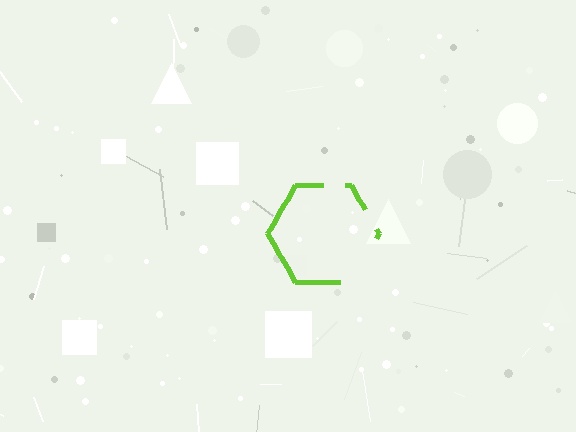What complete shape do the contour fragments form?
The contour fragments form a hexagon.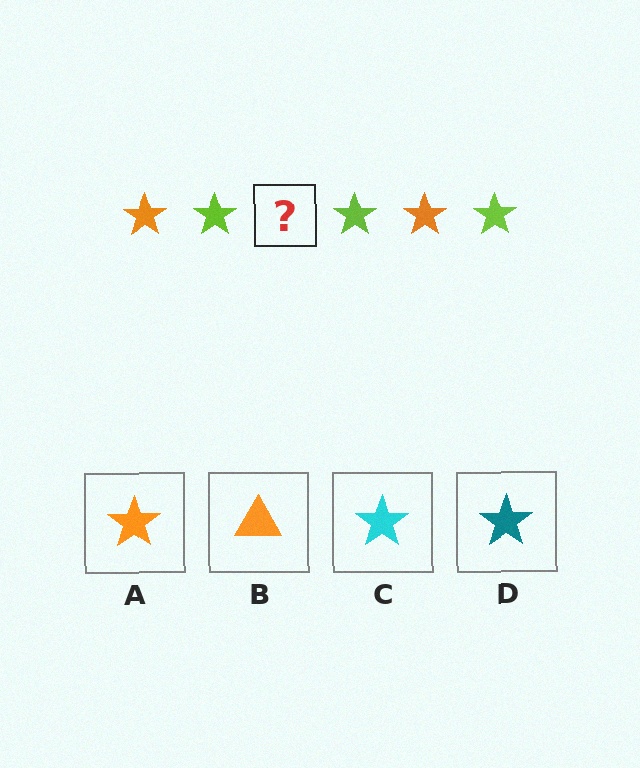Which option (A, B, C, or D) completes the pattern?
A.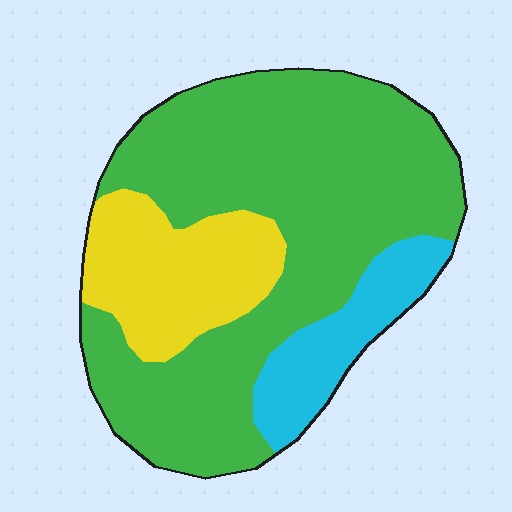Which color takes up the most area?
Green, at roughly 65%.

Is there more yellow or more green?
Green.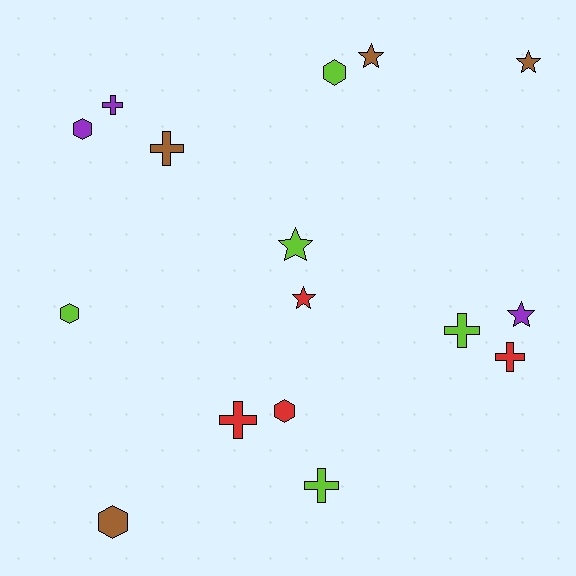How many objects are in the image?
There are 16 objects.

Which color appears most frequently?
Lime, with 5 objects.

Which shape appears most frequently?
Cross, with 6 objects.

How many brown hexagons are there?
There is 1 brown hexagon.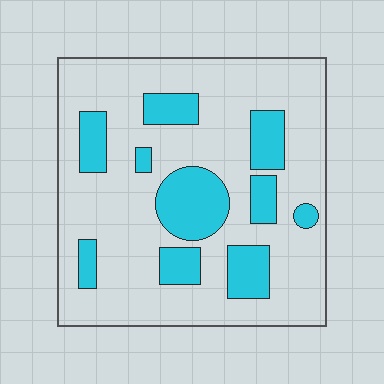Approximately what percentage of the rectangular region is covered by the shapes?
Approximately 25%.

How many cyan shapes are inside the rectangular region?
10.